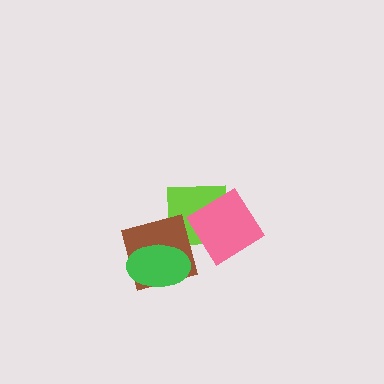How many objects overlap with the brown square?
3 objects overlap with the brown square.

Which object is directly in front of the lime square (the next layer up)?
The brown square is directly in front of the lime square.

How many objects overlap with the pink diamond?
2 objects overlap with the pink diamond.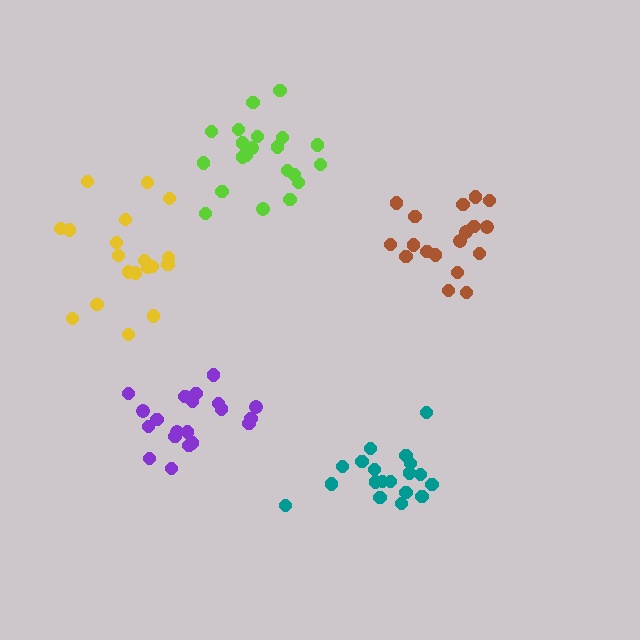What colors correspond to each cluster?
The clusters are colored: yellow, teal, purple, lime, brown.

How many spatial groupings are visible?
There are 5 spatial groupings.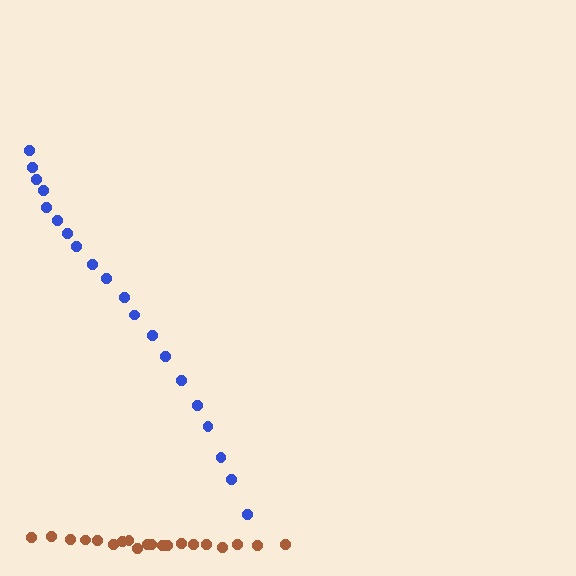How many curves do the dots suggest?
There are 2 distinct paths.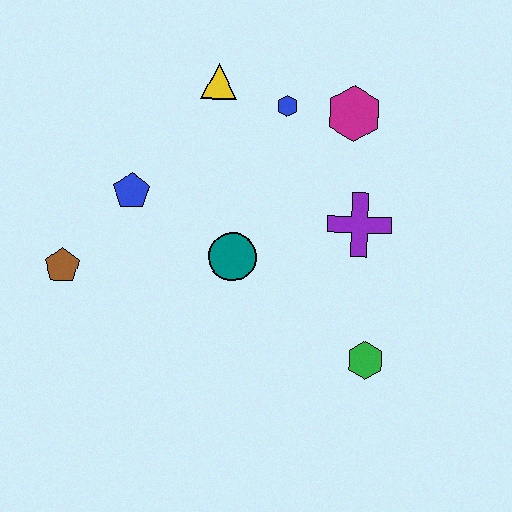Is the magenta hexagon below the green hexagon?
No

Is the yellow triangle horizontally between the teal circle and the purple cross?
No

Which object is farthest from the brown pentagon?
The magenta hexagon is farthest from the brown pentagon.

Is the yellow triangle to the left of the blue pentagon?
No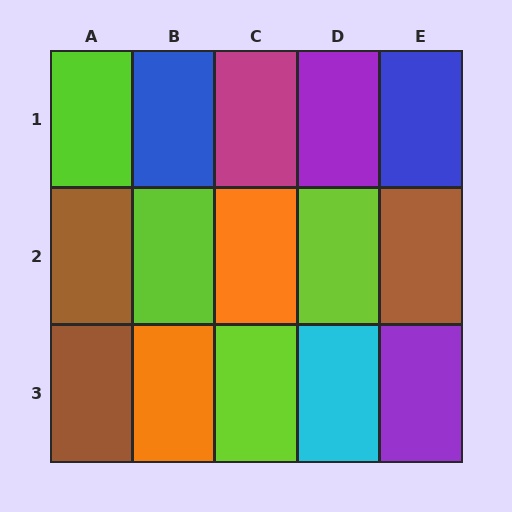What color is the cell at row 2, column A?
Brown.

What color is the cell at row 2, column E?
Brown.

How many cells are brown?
3 cells are brown.